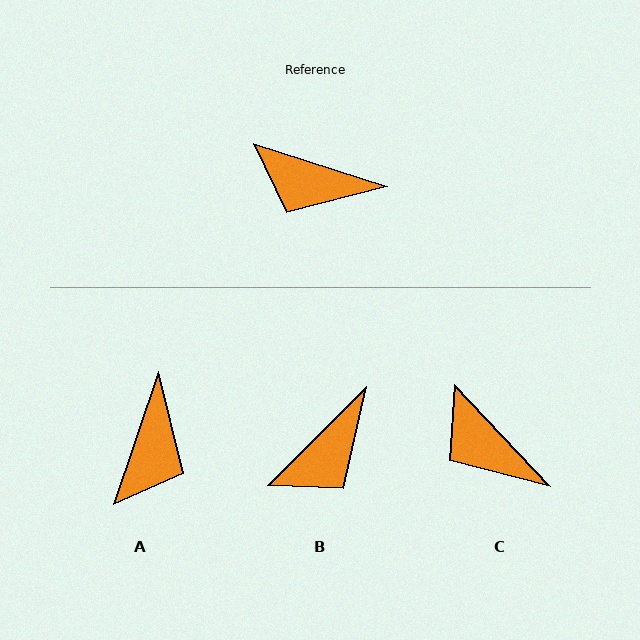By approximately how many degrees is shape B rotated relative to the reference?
Approximately 63 degrees counter-clockwise.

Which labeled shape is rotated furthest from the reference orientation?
A, about 89 degrees away.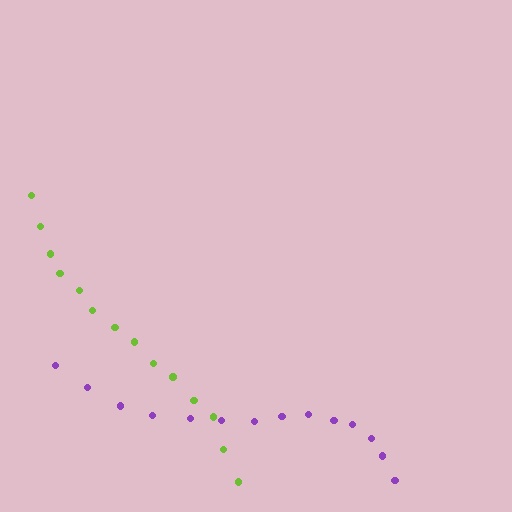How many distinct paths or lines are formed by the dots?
There are 2 distinct paths.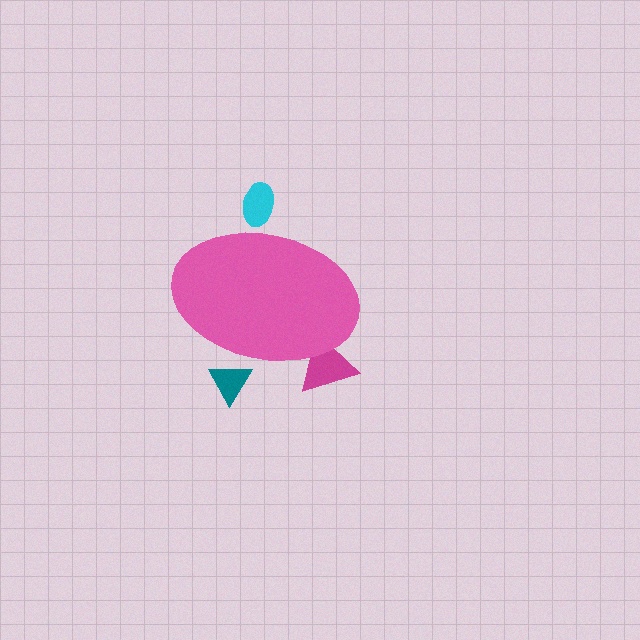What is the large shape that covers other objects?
A pink ellipse.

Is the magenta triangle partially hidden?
Yes, the magenta triangle is partially hidden behind the pink ellipse.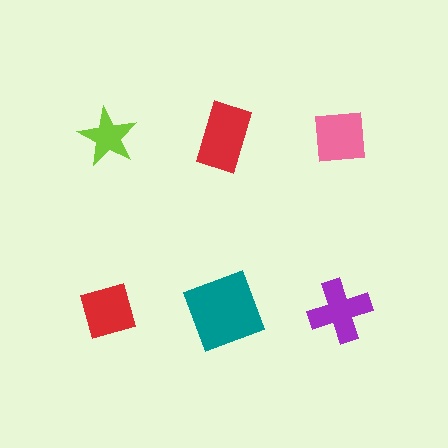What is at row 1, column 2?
A red rectangle.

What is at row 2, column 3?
A purple cross.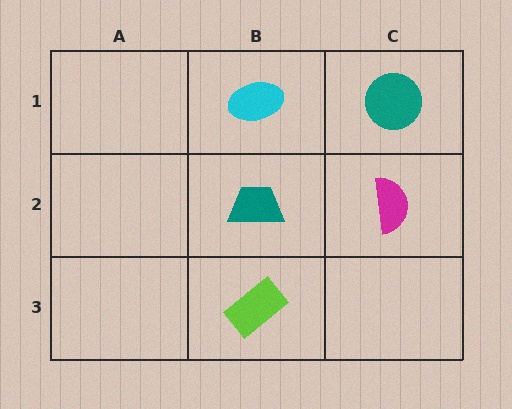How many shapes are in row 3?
1 shape.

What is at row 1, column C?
A teal circle.